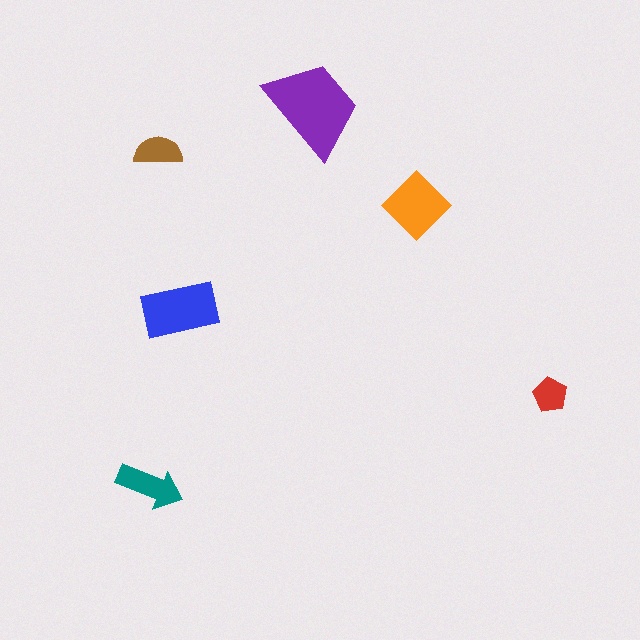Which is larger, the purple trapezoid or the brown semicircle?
The purple trapezoid.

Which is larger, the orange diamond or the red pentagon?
The orange diamond.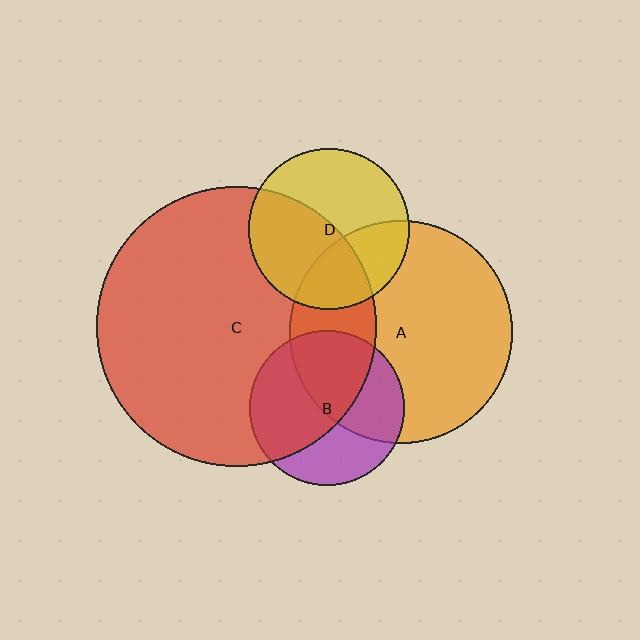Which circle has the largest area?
Circle C (red).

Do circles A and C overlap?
Yes.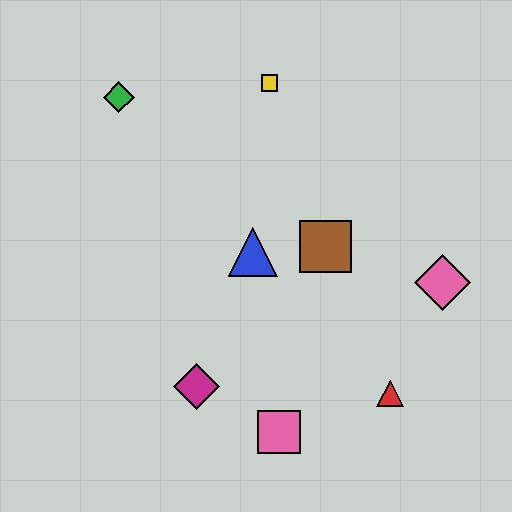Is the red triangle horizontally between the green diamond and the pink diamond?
Yes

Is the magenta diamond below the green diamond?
Yes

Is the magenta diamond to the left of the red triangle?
Yes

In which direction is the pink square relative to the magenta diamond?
The pink square is to the right of the magenta diamond.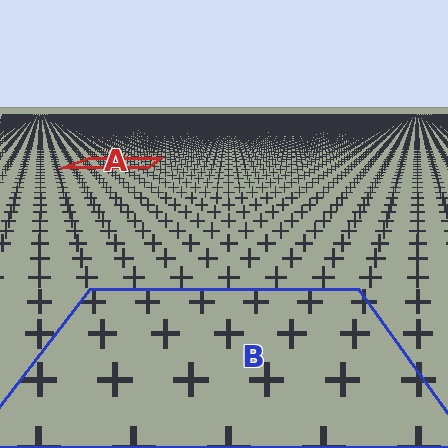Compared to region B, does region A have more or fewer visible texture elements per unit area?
Region A has more texture elements per unit area — they are packed more densely because it is farther away.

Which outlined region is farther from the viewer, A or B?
Region A is farther from the viewer — the texture elements inside it appear smaller and more densely packed.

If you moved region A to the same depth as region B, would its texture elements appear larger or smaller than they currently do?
They would appear larger. At a closer depth, the same texture elements are projected at a bigger on-screen size.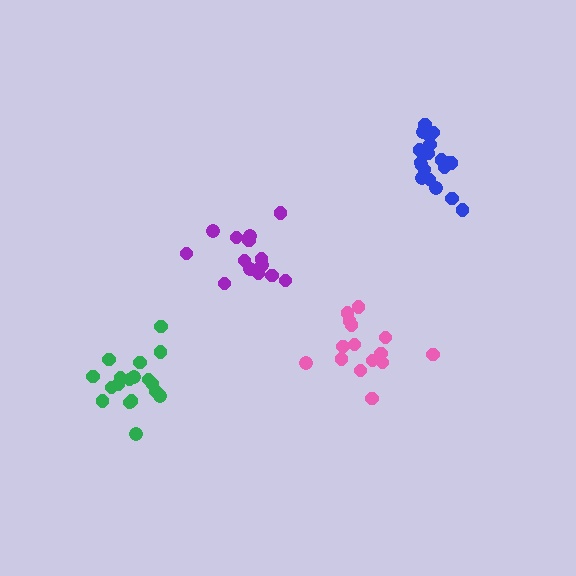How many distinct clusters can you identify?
There are 4 distinct clusters.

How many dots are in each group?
Group 1: 15 dots, Group 2: 19 dots, Group 3: 14 dots, Group 4: 18 dots (66 total).